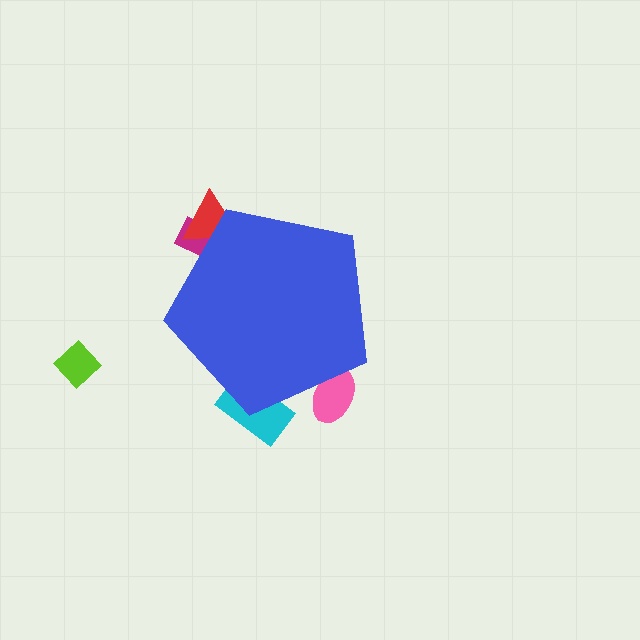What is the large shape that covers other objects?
A blue pentagon.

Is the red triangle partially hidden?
Yes, the red triangle is partially hidden behind the blue pentagon.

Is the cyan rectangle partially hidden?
Yes, the cyan rectangle is partially hidden behind the blue pentagon.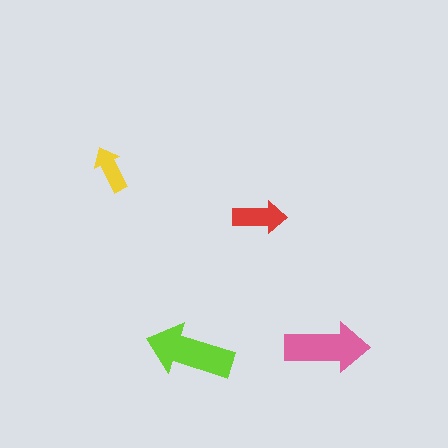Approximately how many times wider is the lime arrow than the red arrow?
About 1.5 times wider.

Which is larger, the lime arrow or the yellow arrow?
The lime one.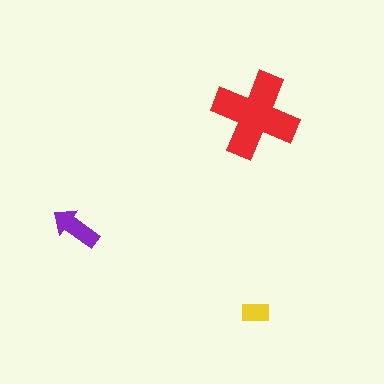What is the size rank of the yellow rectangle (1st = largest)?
3rd.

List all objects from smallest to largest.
The yellow rectangle, the purple arrow, the red cross.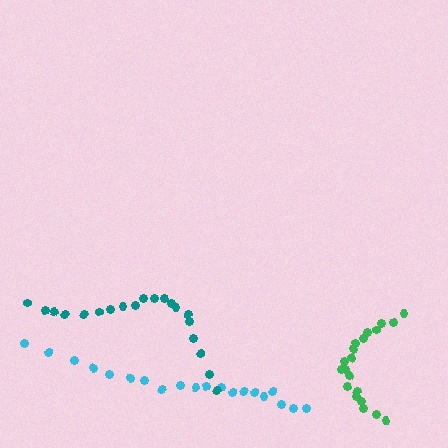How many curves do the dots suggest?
There are 3 distinct paths.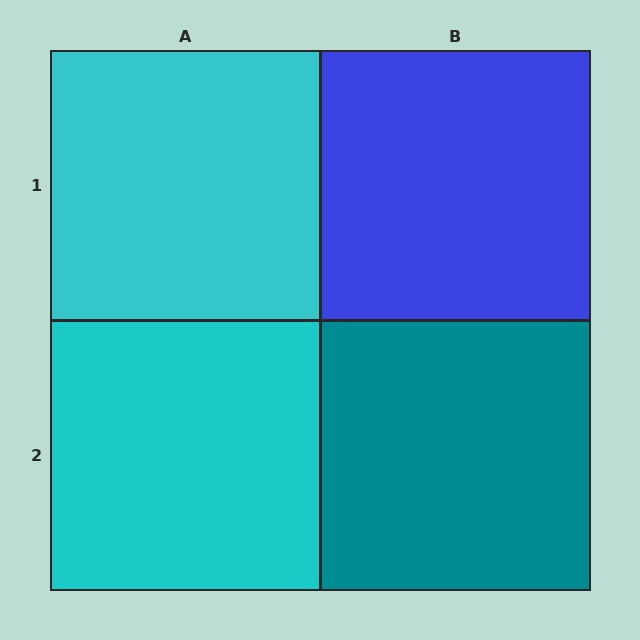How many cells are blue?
1 cell is blue.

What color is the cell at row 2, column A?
Cyan.